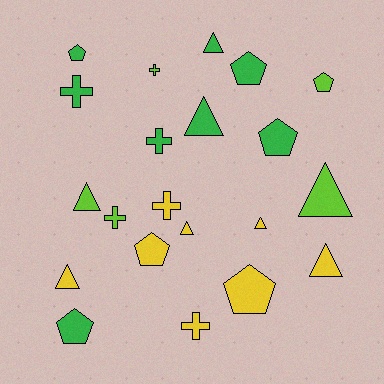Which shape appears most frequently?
Triangle, with 8 objects.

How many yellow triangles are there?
There are 4 yellow triangles.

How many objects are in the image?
There are 21 objects.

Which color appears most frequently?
Green, with 8 objects.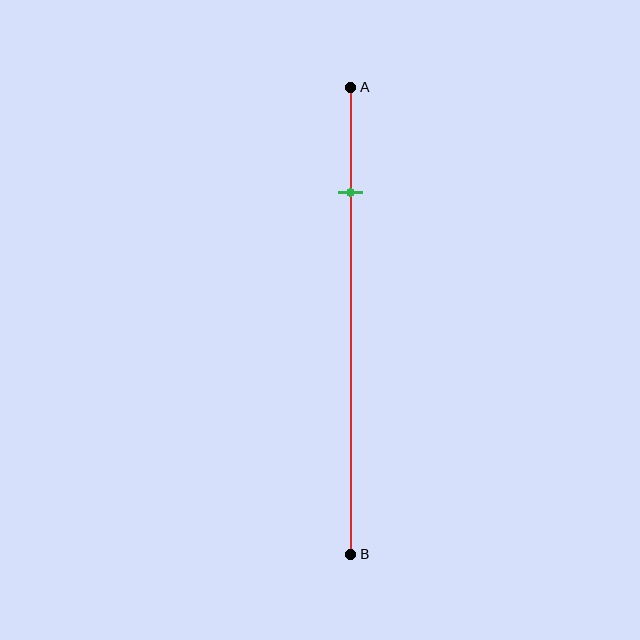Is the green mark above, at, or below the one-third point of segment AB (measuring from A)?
The green mark is above the one-third point of segment AB.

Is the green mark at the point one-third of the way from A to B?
No, the mark is at about 20% from A, not at the 33% one-third point.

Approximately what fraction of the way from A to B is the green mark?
The green mark is approximately 20% of the way from A to B.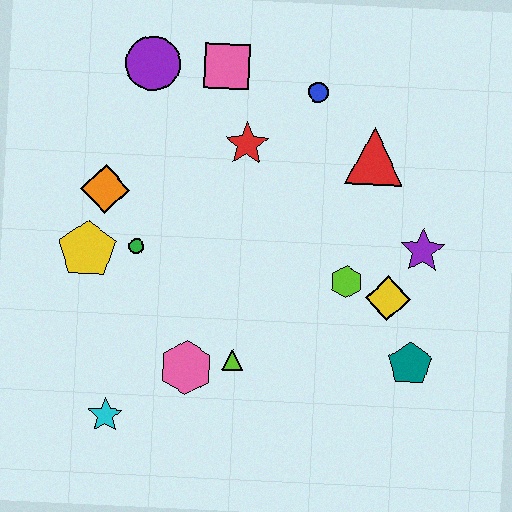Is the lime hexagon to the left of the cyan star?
No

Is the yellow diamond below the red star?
Yes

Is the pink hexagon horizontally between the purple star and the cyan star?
Yes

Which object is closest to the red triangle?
The blue circle is closest to the red triangle.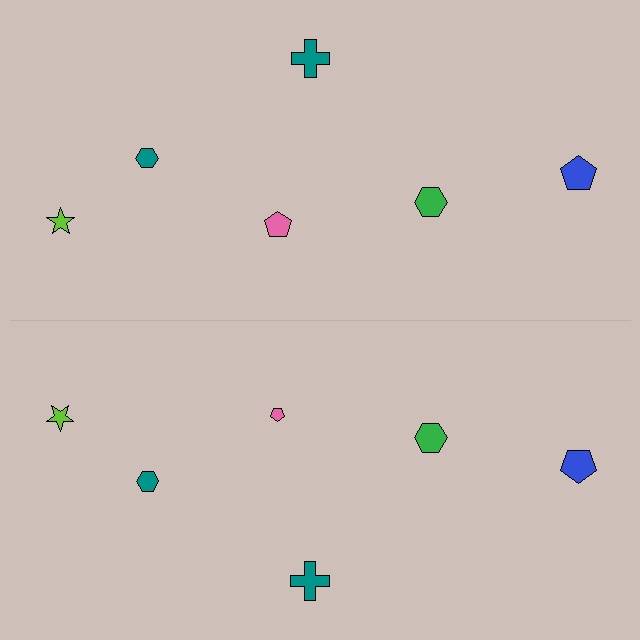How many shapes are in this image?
There are 12 shapes in this image.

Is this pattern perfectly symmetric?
No, the pattern is not perfectly symmetric. The pink pentagon on the bottom side has a different size than its mirror counterpart.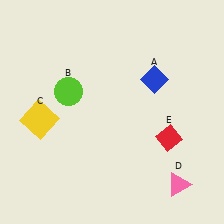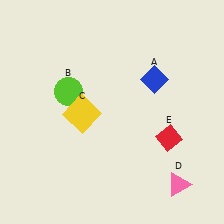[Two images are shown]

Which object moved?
The yellow square (C) moved right.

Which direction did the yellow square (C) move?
The yellow square (C) moved right.